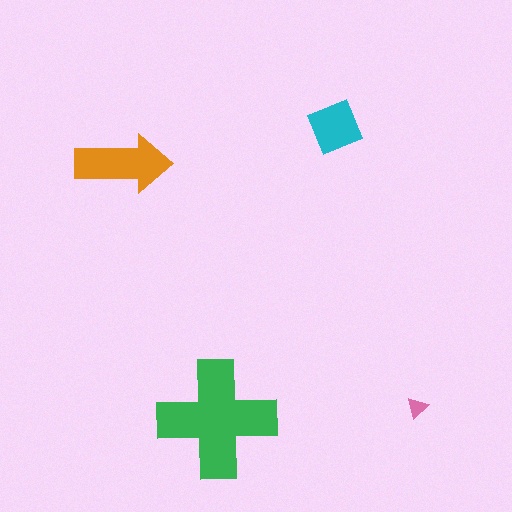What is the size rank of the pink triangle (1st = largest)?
4th.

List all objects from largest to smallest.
The green cross, the orange arrow, the cyan diamond, the pink triangle.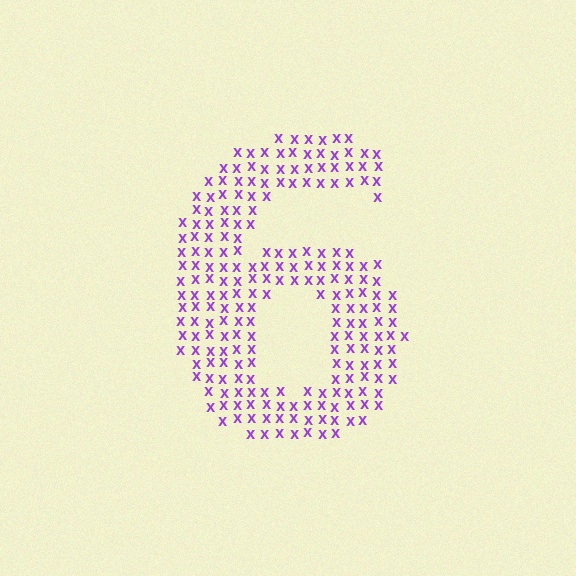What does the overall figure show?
The overall figure shows the digit 6.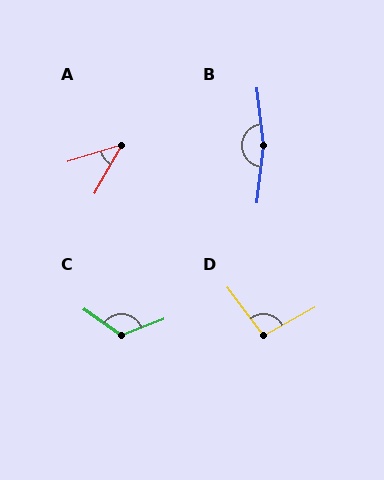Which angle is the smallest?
A, at approximately 44 degrees.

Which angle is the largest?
B, at approximately 167 degrees.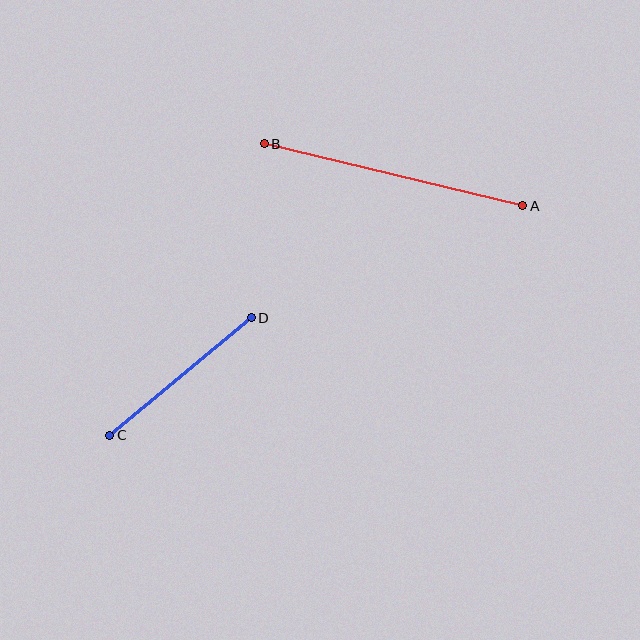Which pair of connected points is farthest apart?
Points A and B are farthest apart.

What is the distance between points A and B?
The distance is approximately 266 pixels.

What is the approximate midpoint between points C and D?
The midpoint is at approximately (181, 377) pixels.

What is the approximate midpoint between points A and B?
The midpoint is at approximately (394, 175) pixels.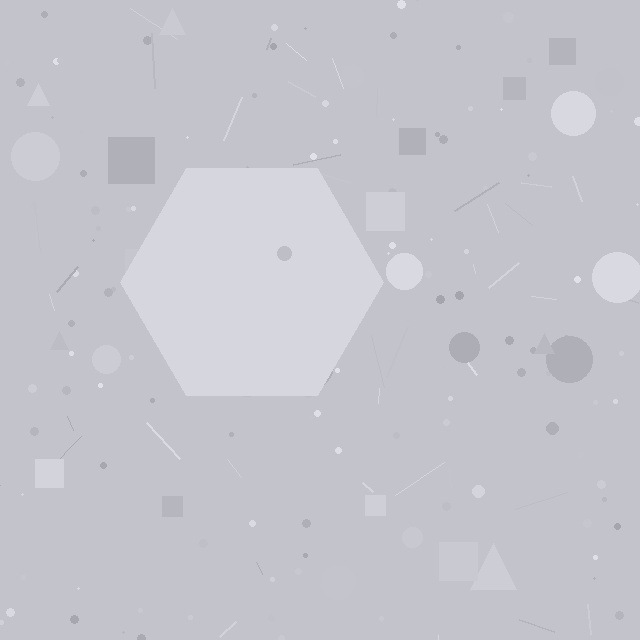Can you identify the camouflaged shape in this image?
The camouflaged shape is a hexagon.